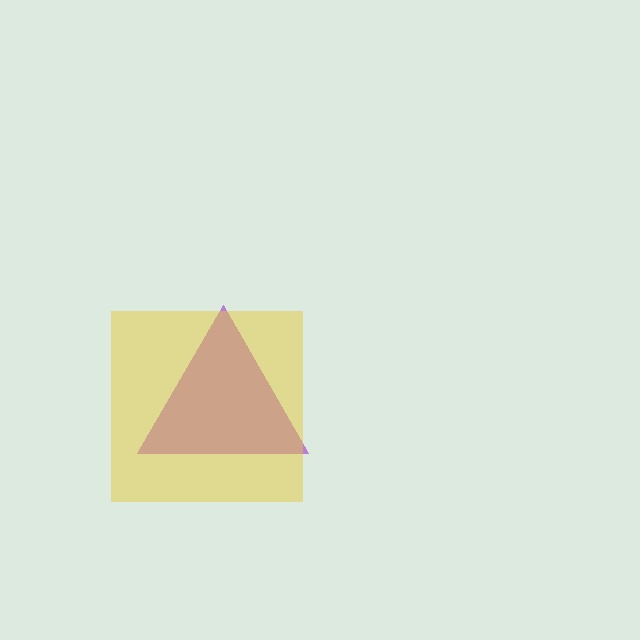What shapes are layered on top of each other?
The layered shapes are: a purple triangle, a yellow square.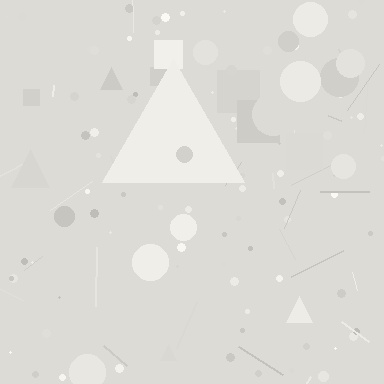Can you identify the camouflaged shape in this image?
The camouflaged shape is a triangle.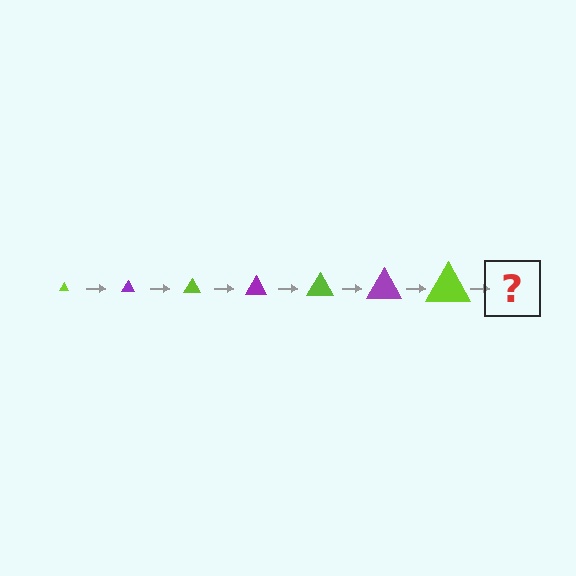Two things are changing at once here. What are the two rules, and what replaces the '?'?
The two rules are that the triangle grows larger each step and the color cycles through lime and purple. The '?' should be a purple triangle, larger than the previous one.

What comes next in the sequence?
The next element should be a purple triangle, larger than the previous one.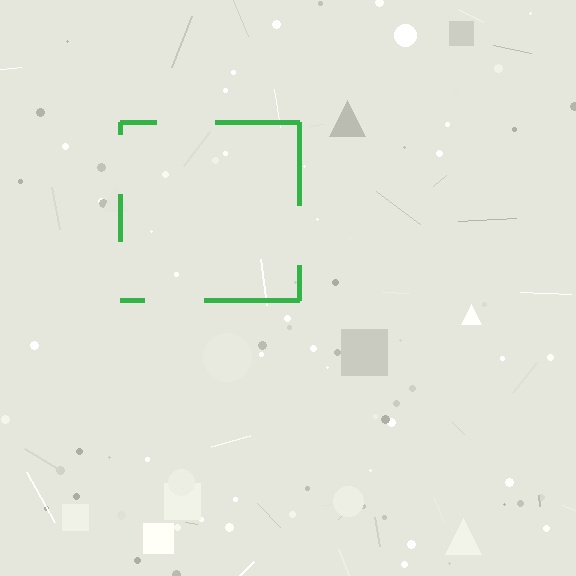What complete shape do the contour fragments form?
The contour fragments form a square.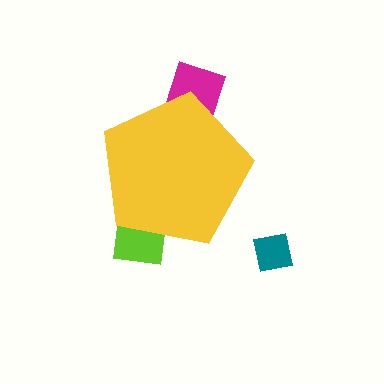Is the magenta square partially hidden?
Yes, the magenta square is partially hidden behind the yellow pentagon.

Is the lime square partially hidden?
Yes, the lime square is partially hidden behind the yellow pentagon.